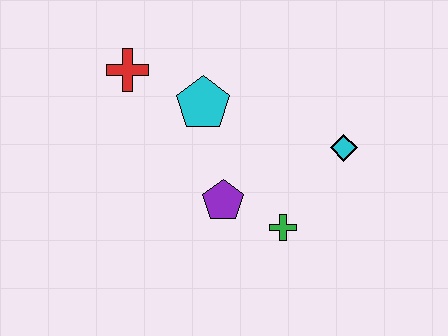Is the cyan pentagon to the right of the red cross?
Yes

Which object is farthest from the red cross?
The cyan diamond is farthest from the red cross.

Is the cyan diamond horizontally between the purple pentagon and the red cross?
No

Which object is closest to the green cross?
The purple pentagon is closest to the green cross.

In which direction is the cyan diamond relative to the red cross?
The cyan diamond is to the right of the red cross.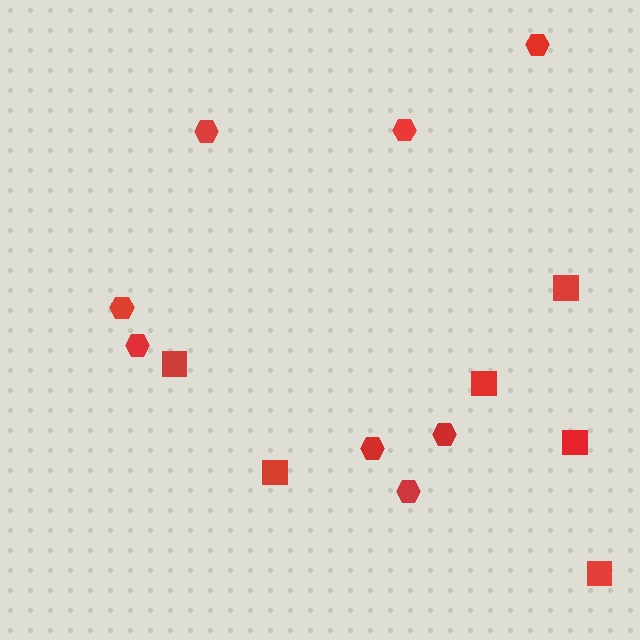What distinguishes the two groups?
There are 2 groups: one group of squares (6) and one group of hexagons (8).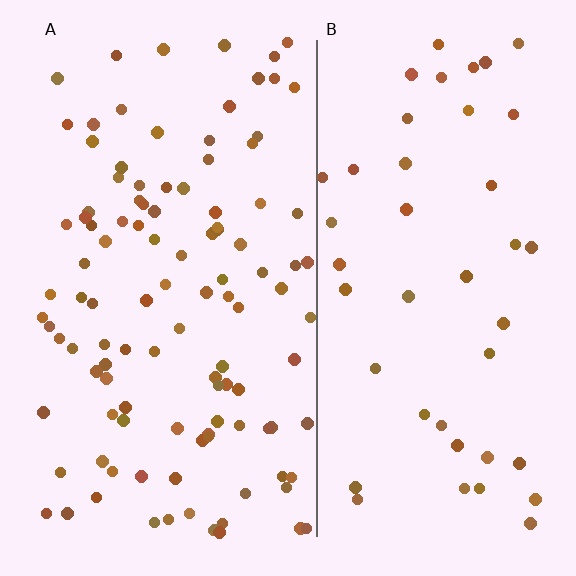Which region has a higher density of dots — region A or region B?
A (the left).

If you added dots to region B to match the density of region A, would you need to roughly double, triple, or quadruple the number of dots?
Approximately double.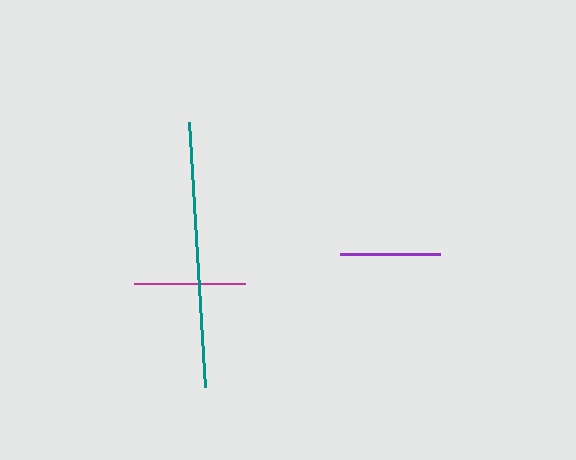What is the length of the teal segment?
The teal segment is approximately 266 pixels long.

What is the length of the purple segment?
The purple segment is approximately 100 pixels long.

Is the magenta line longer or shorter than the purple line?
The magenta line is longer than the purple line.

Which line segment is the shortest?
The purple line is the shortest at approximately 100 pixels.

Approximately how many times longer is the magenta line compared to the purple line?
The magenta line is approximately 1.1 times the length of the purple line.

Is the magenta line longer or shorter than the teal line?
The teal line is longer than the magenta line.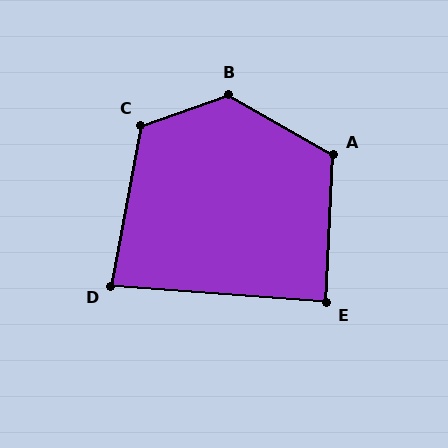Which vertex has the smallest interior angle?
D, at approximately 84 degrees.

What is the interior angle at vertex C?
Approximately 120 degrees (obtuse).